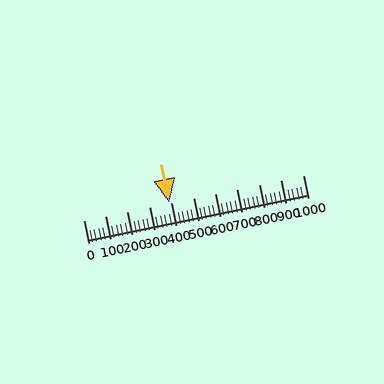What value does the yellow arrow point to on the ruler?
The yellow arrow points to approximately 390.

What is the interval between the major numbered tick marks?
The major tick marks are spaced 100 units apart.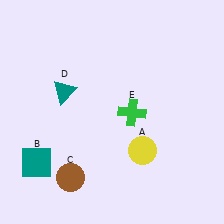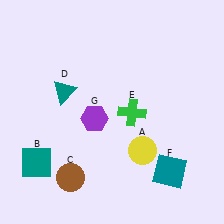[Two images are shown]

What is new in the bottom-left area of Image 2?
A purple hexagon (G) was added in the bottom-left area of Image 2.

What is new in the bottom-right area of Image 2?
A teal square (F) was added in the bottom-right area of Image 2.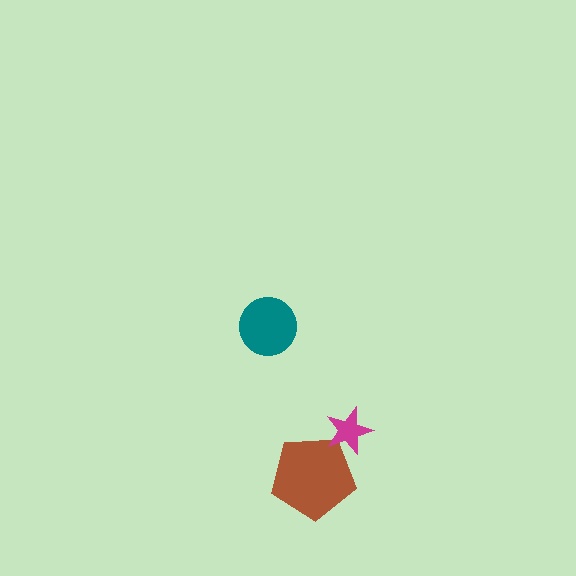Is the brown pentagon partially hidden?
Yes, it is partially covered by another shape.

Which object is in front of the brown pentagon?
The magenta star is in front of the brown pentagon.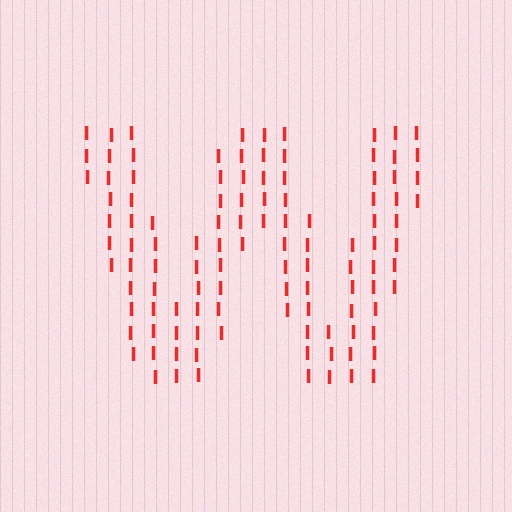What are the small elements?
The small elements are letter I's.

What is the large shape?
The large shape is the letter W.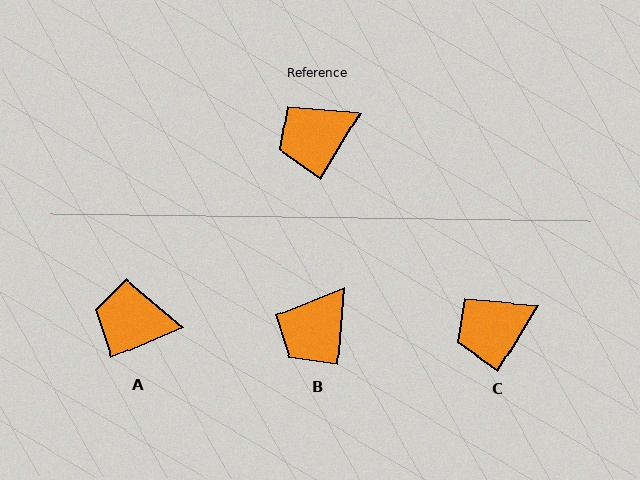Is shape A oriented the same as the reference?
No, it is off by about 36 degrees.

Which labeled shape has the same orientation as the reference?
C.